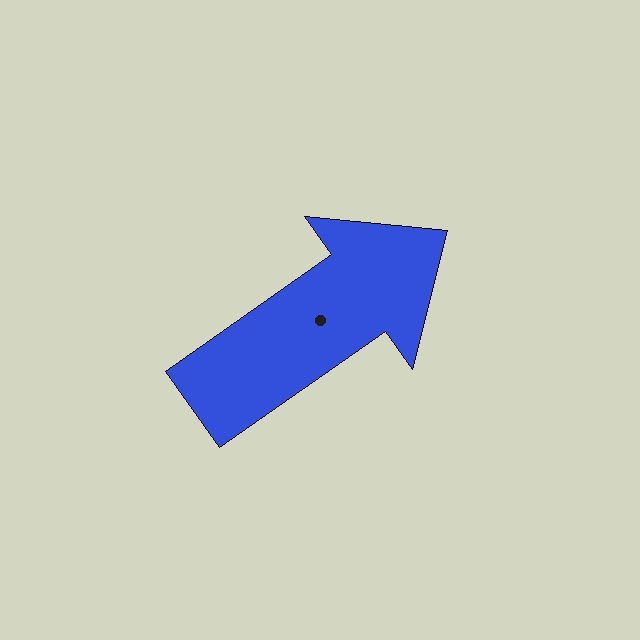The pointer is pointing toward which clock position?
Roughly 2 o'clock.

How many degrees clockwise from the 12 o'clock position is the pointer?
Approximately 55 degrees.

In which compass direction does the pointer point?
Northeast.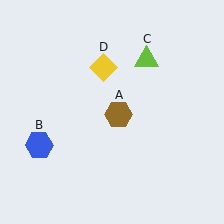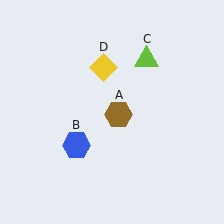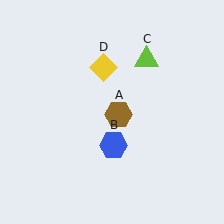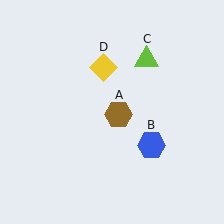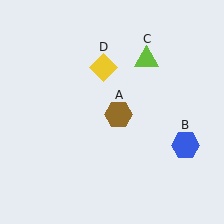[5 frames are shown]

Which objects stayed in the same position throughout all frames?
Brown hexagon (object A) and lime triangle (object C) and yellow diamond (object D) remained stationary.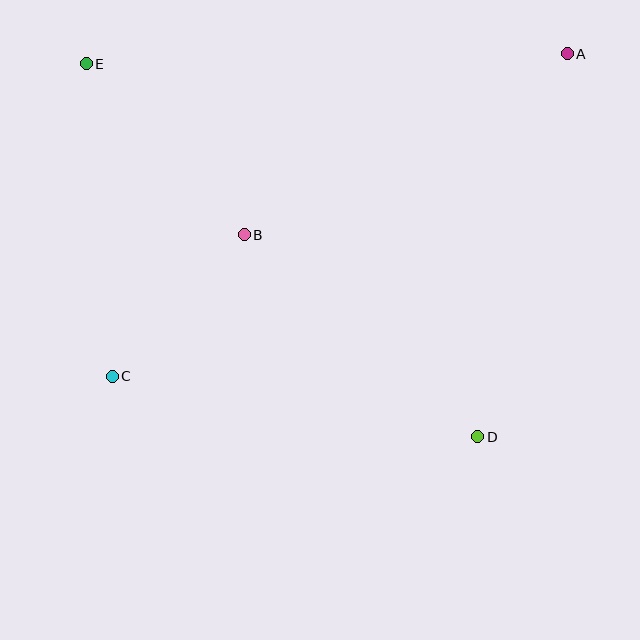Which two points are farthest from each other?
Points A and C are farthest from each other.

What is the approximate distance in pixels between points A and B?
The distance between A and B is approximately 370 pixels.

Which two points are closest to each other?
Points B and C are closest to each other.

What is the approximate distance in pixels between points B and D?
The distance between B and D is approximately 309 pixels.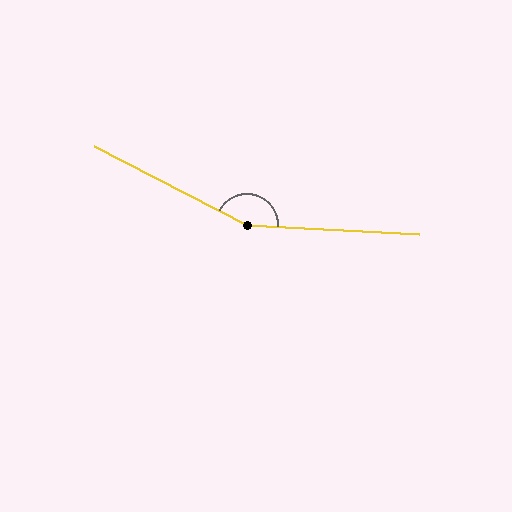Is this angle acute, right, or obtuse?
It is obtuse.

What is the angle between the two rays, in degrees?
Approximately 156 degrees.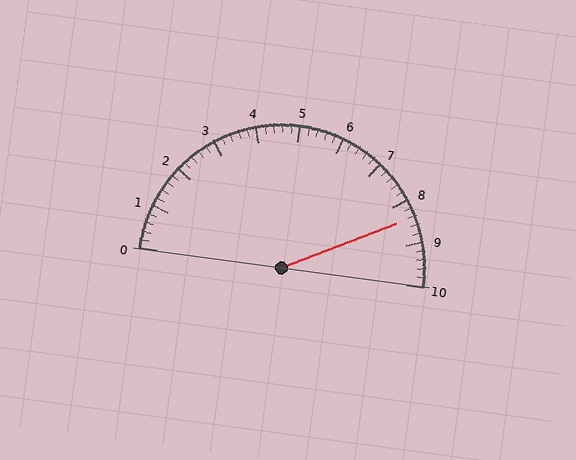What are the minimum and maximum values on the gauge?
The gauge ranges from 0 to 10.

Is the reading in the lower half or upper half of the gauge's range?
The reading is in the upper half of the range (0 to 10).